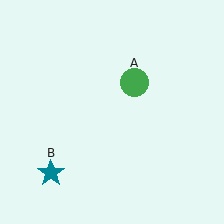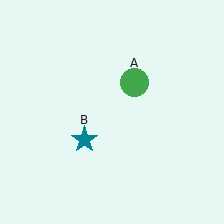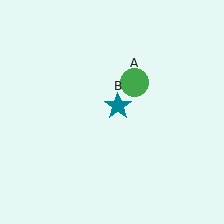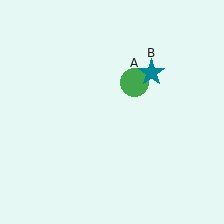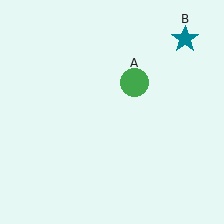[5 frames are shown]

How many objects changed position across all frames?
1 object changed position: teal star (object B).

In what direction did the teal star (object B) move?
The teal star (object B) moved up and to the right.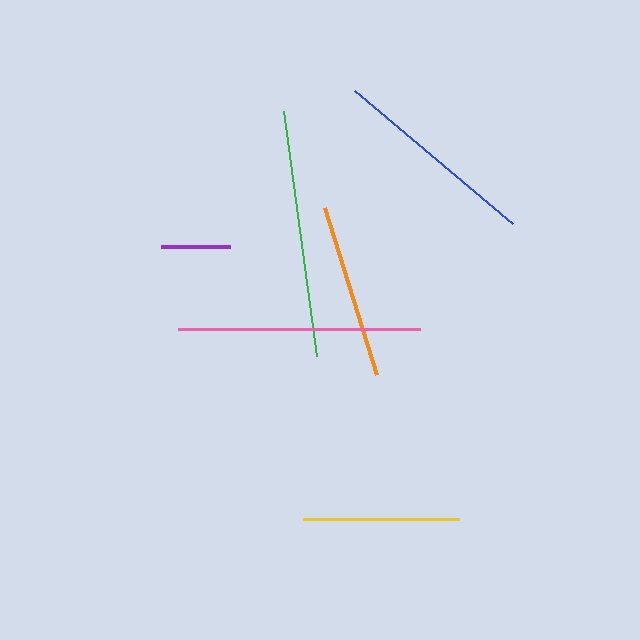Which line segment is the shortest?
The purple line is the shortest at approximately 69 pixels.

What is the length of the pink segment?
The pink segment is approximately 242 pixels long.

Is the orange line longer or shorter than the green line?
The green line is longer than the orange line.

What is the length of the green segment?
The green segment is approximately 247 pixels long.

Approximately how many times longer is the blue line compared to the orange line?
The blue line is approximately 1.2 times the length of the orange line.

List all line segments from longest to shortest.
From longest to shortest: green, pink, blue, orange, yellow, purple.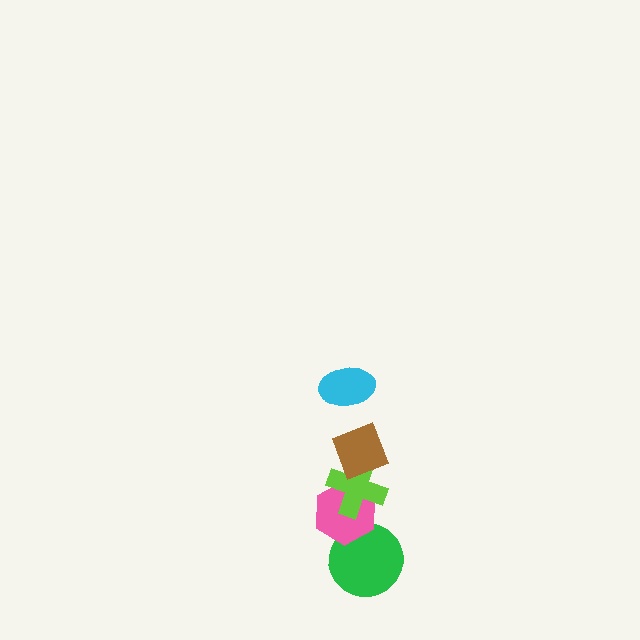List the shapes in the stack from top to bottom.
From top to bottom: the cyan ellipse, the brown diamond, the lime cross, the pink hexagon, the green circle.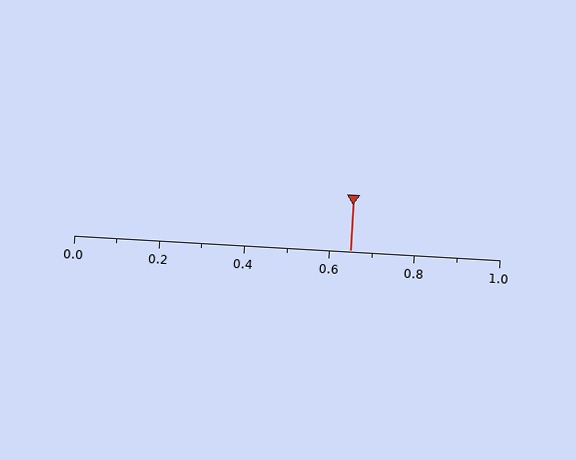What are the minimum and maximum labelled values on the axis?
The axis runs from 0.0 to 1.0.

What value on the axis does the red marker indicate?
The marker indicates approximately 0.65.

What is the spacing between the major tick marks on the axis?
The major ticks are spaced 0.2 apart.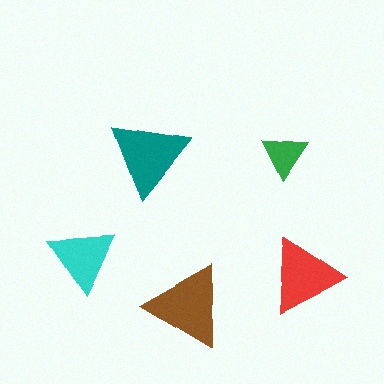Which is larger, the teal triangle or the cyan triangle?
The teal one.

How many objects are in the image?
There are 5 objects in the image.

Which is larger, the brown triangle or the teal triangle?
The brown one.